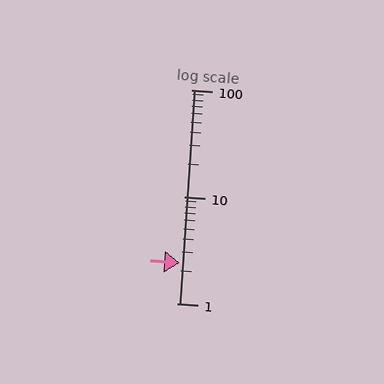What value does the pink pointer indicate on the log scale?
The pointer indicates approximately 2.4.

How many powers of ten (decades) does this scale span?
The scale spans 2 decades, from 1 to 100.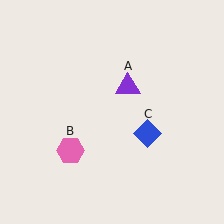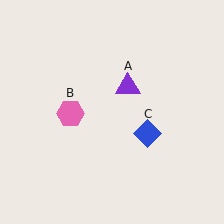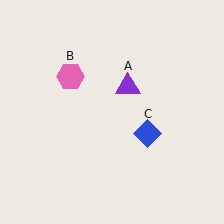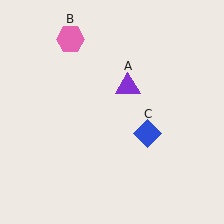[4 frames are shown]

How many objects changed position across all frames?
1 object changed position: pink hexagon (object B).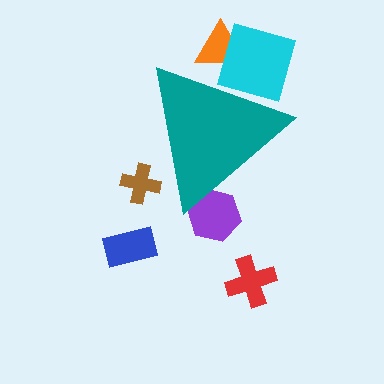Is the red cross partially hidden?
No, the red cross is fully visible.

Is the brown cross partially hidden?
Yes, the brown cross is partially hidden behind the teal triangle.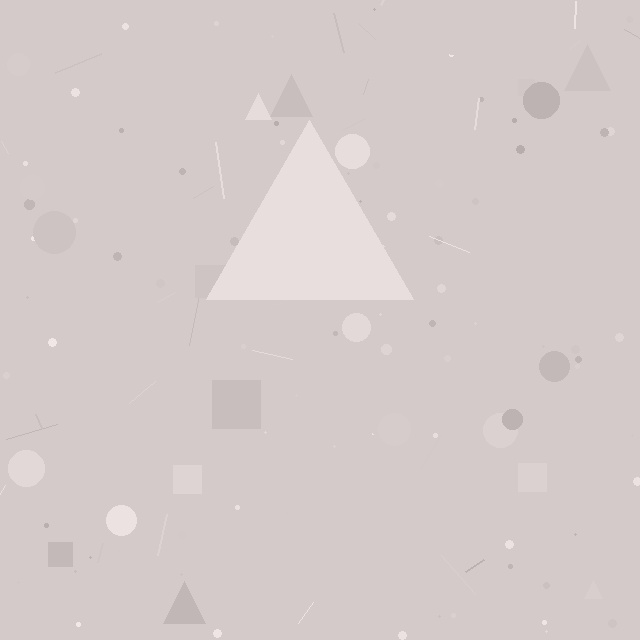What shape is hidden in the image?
A triangle is hidden in the image.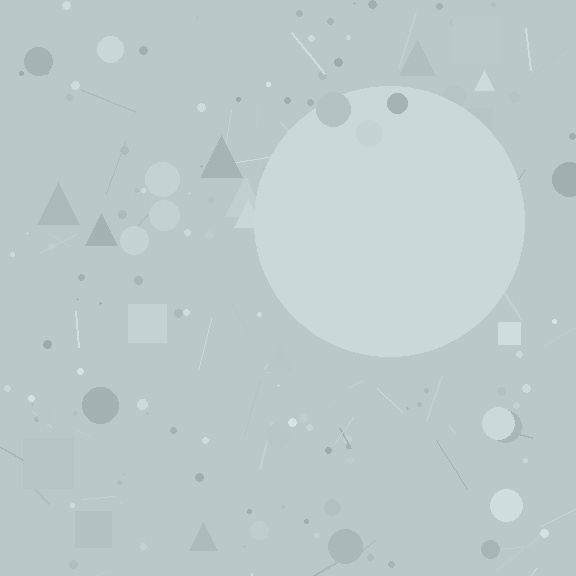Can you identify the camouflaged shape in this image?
The camouflaged shape is a circle.